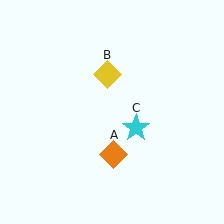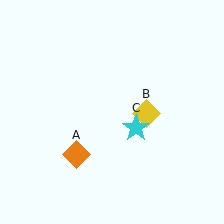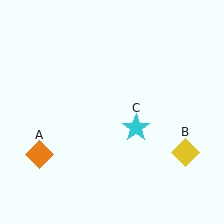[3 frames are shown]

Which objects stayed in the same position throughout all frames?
Cyan star (object C) remained stationary.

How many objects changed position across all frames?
2 objects changed position: orange diamond (object A), yellow diamond (object B).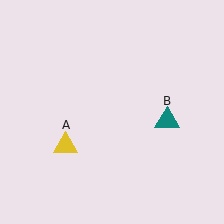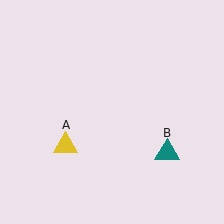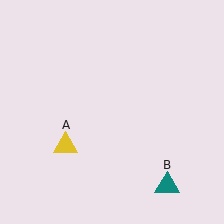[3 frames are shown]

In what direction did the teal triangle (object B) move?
The teal triangle (object B) moved down.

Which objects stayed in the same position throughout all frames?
Yellow triangle (object A) remained stationary.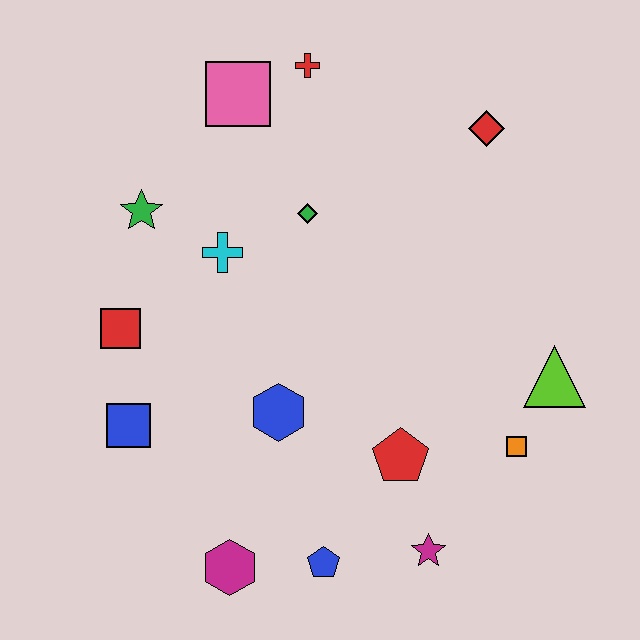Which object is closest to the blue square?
The red square is closest to the blue square.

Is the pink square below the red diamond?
No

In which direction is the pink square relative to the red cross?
The pink square is to the left of the red cross.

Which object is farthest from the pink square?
The magenta star is farthest from the pink square.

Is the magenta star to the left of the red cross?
No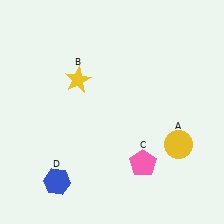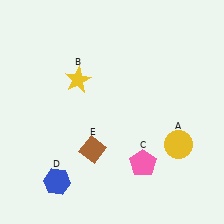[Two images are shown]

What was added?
A brown diamond (E) was added in Image 2.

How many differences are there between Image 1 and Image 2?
There is 1 difference between the two images.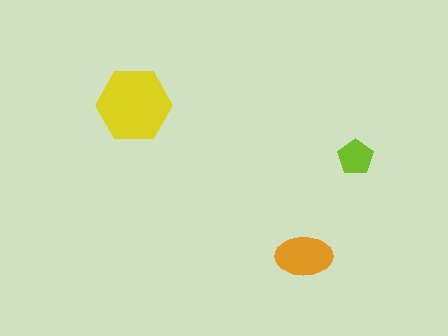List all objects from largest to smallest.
The yellow hexagon, the orange ellipse, the lime pentagon.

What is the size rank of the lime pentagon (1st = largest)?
3rd.